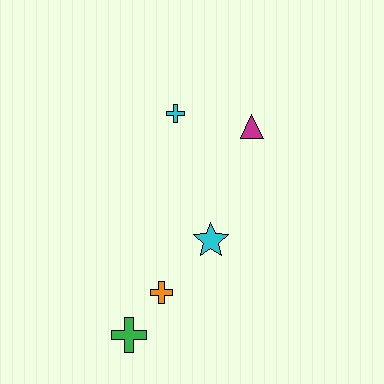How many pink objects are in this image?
There are no pink objects.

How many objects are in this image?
There are 5 objects.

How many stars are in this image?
There is 1 star.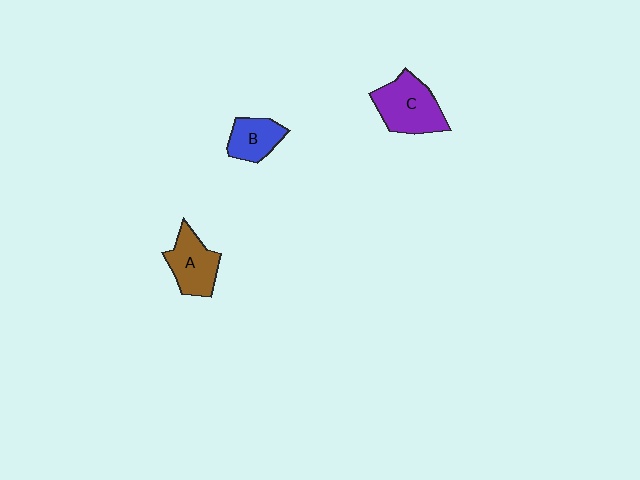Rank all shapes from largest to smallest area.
From largest to smallest: C (purple), A (brown), B (blue).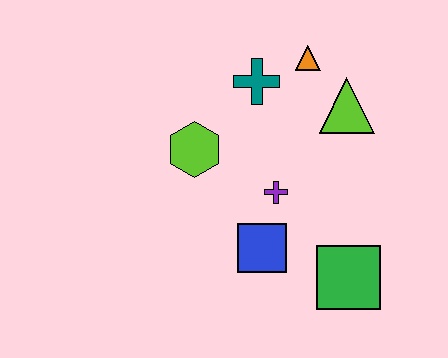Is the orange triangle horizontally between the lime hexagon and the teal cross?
No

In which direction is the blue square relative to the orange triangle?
The blue square is below the orange triangle.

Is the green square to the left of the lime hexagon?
No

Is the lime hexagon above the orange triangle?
No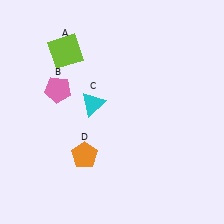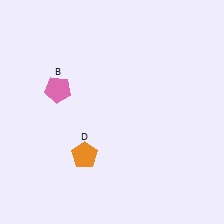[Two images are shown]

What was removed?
The lime square (A), the cyan triangle (C) were removed in Image 2.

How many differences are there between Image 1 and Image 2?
There are 2 differences between the two images.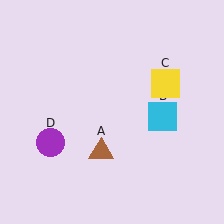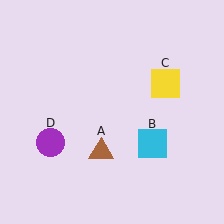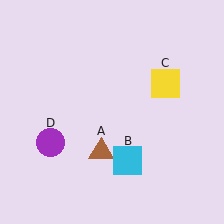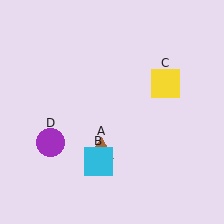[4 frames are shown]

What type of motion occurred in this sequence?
The cyan square (object B) rotated clockwise around the center of the scene.